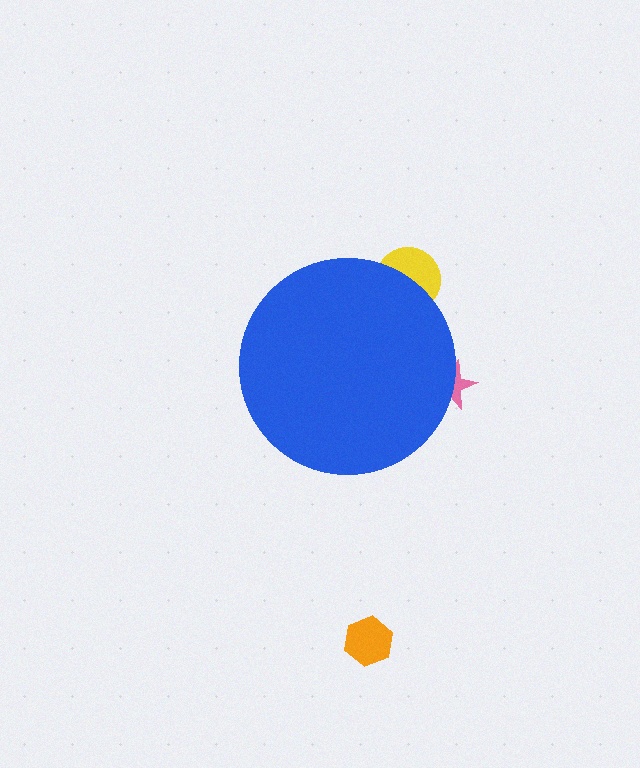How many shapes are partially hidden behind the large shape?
2 shapes are partially hidden.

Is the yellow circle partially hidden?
Yes, the yellow circle is partially hidden behind the blue circle.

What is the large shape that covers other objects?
A blue circle.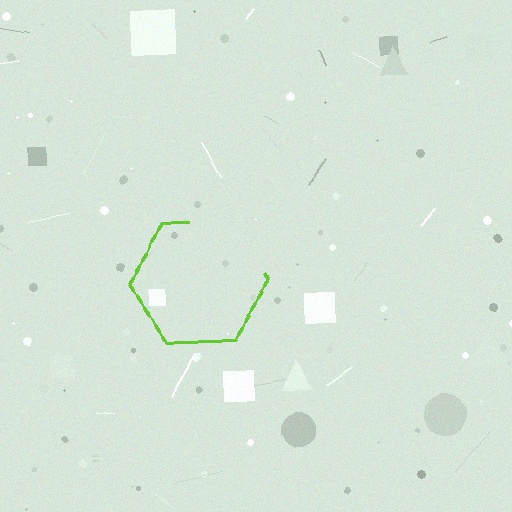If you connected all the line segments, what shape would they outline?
They would outline a hexagon.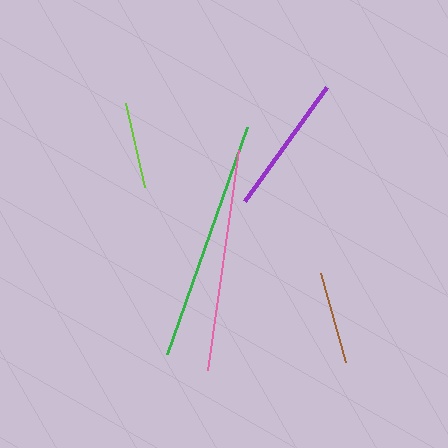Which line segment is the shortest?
The lime line is the shortest at approximately 86 pixels.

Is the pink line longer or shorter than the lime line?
The pink line is longer than the lime line.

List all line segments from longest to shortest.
From longest to shortest: green, pink, purple, brown, lime.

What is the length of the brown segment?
The brown segment is approximately 93 pixels long.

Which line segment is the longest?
The green line is the longest at approximately 241 pixels.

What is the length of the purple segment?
The purple segment is approximately 141 pixels long.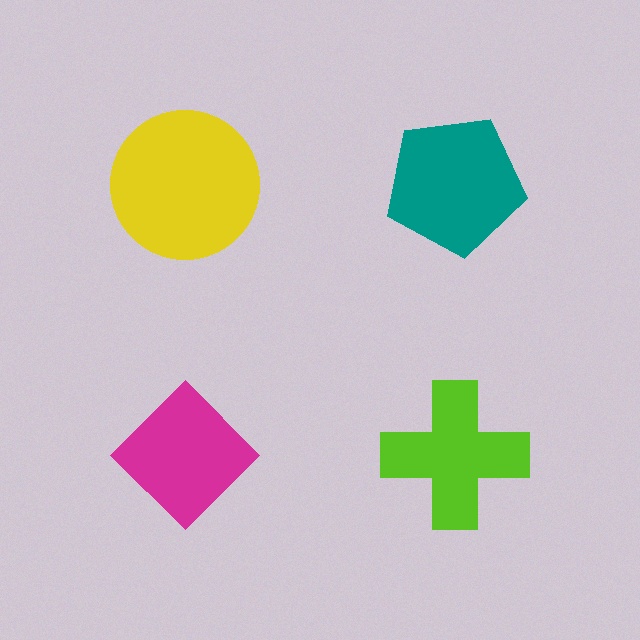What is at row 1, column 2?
A teal pentagon.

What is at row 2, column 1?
A magenta diamond.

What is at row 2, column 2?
A lime cross.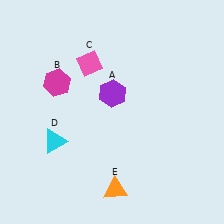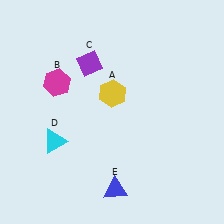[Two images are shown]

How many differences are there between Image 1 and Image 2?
There are 3 differences between the two images.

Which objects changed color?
A changed from purple to yellow. C changed from pink to purple. E changed from orange to blue.